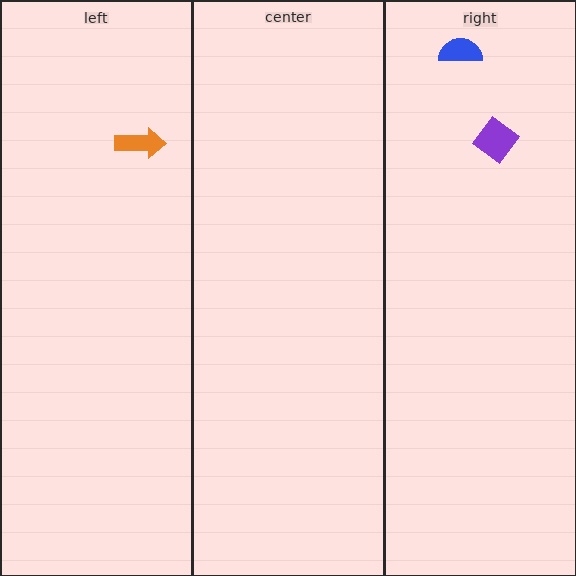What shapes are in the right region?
The purple diamond, the blue semicircle.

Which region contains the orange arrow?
The left region.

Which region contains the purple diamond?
The right region.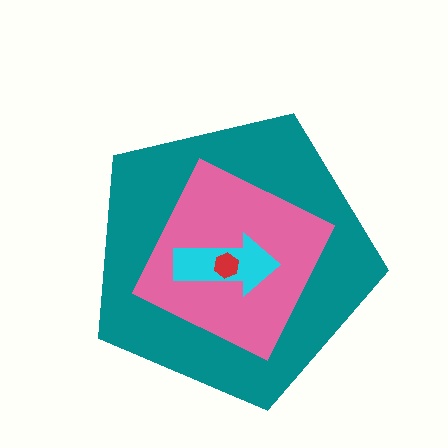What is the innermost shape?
The red hexagon.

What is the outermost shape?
The teal pentagon.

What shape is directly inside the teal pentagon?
The pink square.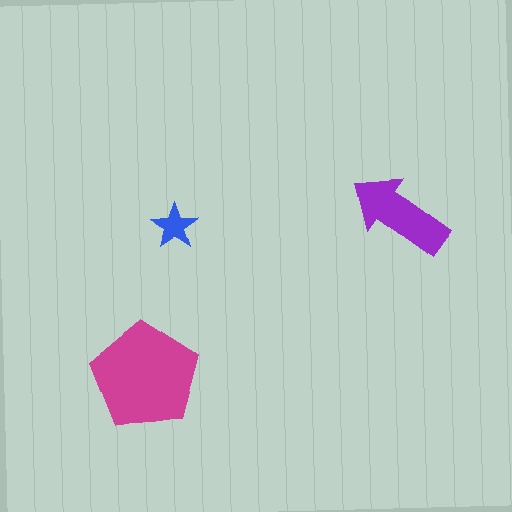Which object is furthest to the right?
The purple arrow is rightmost.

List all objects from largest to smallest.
The magenta pentagon, the purple arrow, the blue star.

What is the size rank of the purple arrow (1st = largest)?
2nd.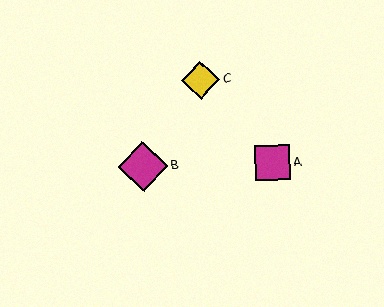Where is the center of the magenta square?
The center of the magenta square is at (272, 163).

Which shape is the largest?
The magenta diamond (labeled B) is the largest.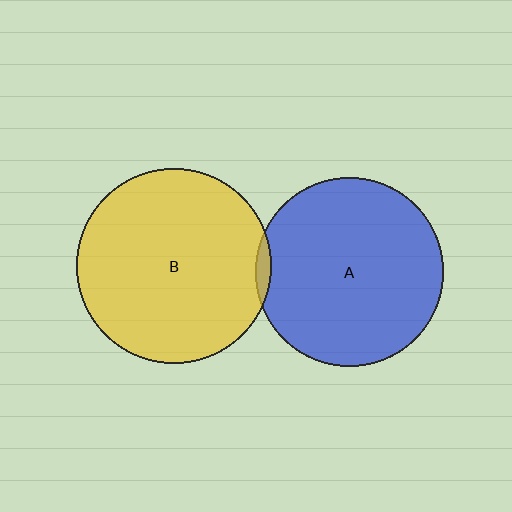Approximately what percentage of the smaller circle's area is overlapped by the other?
Approximately 5%.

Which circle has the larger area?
Circle B (yellow).